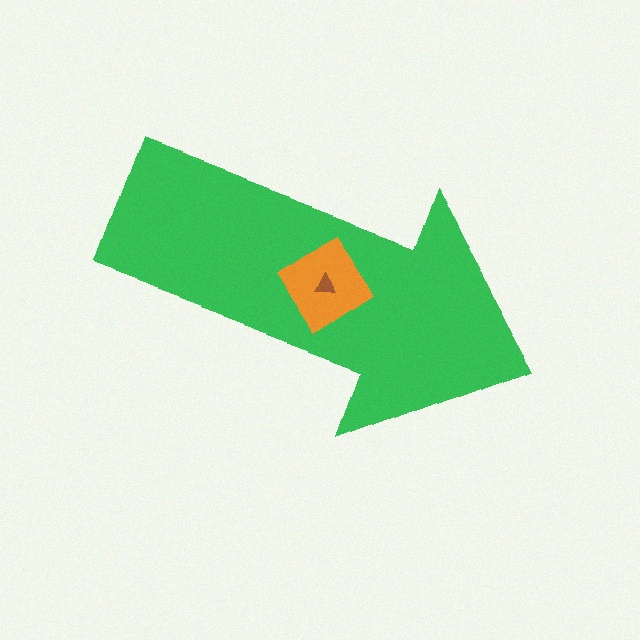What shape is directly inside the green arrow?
The orange diamond.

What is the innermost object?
The brown triangle.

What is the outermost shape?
The green arrow.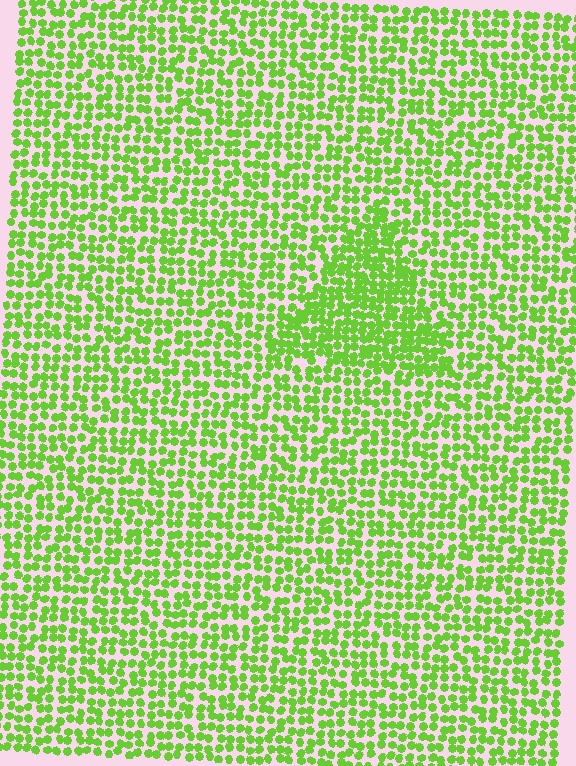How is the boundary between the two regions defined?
The boundary is defined by a change in element density (approximately 1.6x ratio). All elements are the same color, size, and shape.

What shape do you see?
I see a triangle.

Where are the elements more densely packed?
The elements are more densely packed inside the triangle boundary.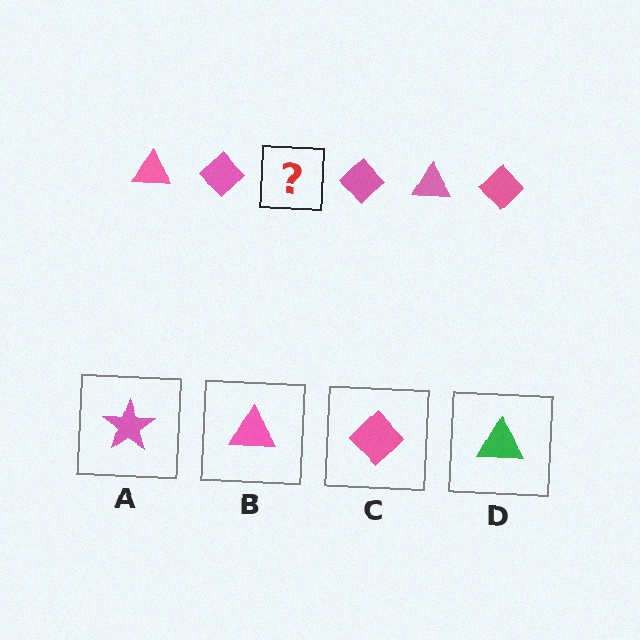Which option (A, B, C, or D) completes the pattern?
B.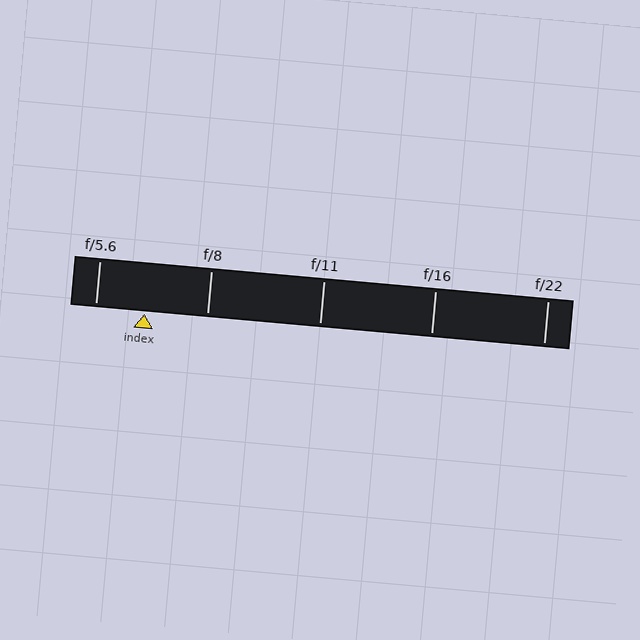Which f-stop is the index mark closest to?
The index mark is closest to f/5.6.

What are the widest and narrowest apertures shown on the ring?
The widest aperture shown is f/5.6 and the narrowest is f/22.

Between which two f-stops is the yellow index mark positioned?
The index mark is between f/5.6 and f/8.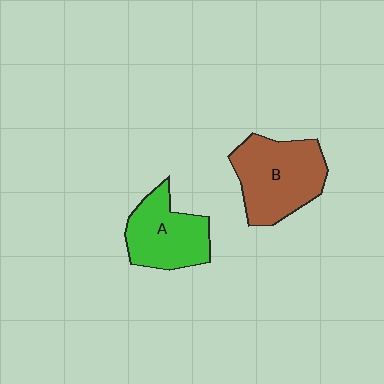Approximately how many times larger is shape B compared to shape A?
Approximately 1.3 times.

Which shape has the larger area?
Shape B (brown).